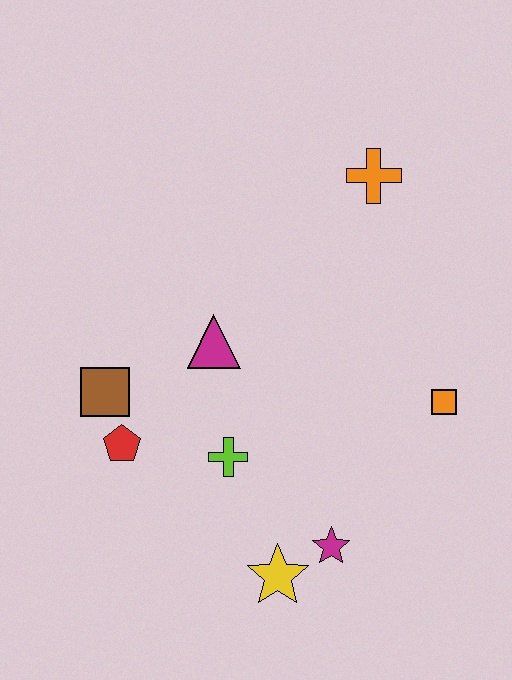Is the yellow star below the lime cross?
Yes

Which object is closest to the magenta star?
The yellow star is closest to the magenta star.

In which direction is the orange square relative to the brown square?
The orange square is to the right of the brown square.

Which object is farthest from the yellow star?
The orange cross is farthest from the yellow star.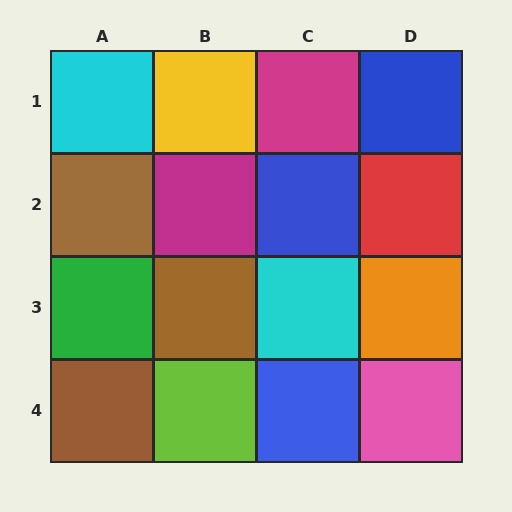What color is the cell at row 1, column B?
Yellow.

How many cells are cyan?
2 cells are cyan.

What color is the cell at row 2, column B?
Magenta.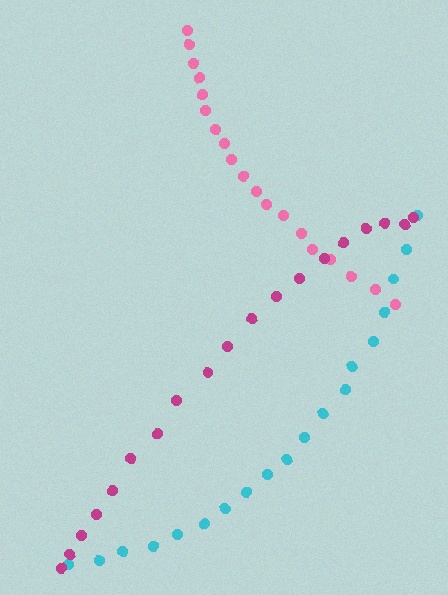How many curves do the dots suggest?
There are 3 distinct paths.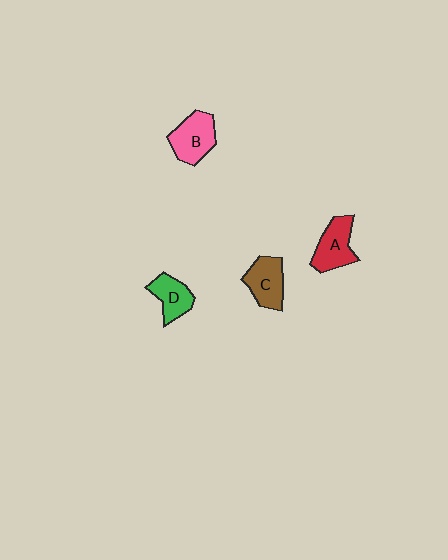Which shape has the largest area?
Shape B (pink).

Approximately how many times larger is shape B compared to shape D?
Approximately 1.3 times.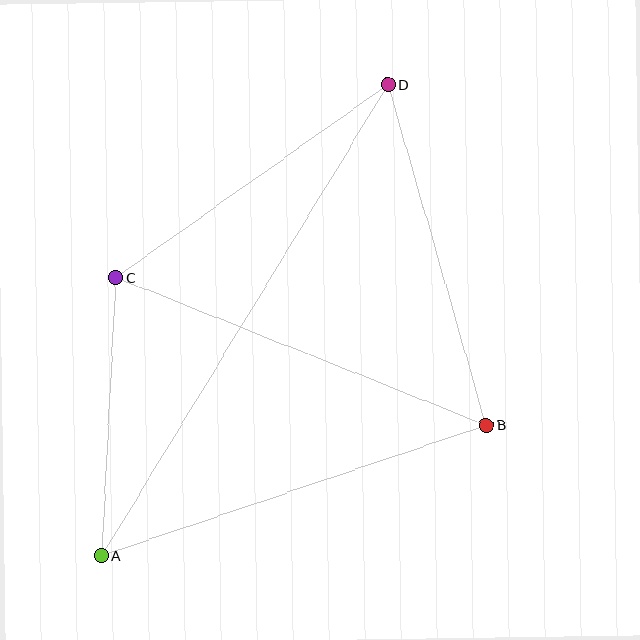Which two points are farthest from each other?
Points A and D are farthest from each other.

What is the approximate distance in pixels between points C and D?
The distance between C and D is approximately 333 pixels.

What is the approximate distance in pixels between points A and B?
The distance between A and B is approximately 406 pixels.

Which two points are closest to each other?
Points A and C are closest to each other.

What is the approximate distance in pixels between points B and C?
The distance between B and C is approximately 398 pixels.